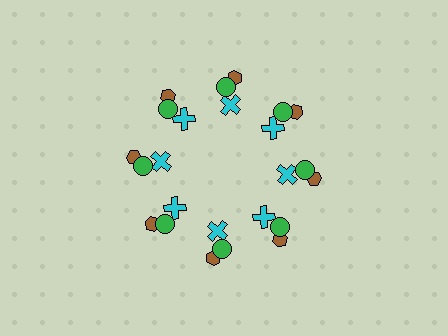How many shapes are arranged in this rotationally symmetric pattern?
There are 24 shapes, arranged in 8 groups of 3.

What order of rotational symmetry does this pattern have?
This pattern has 8-fold rotational symmetry.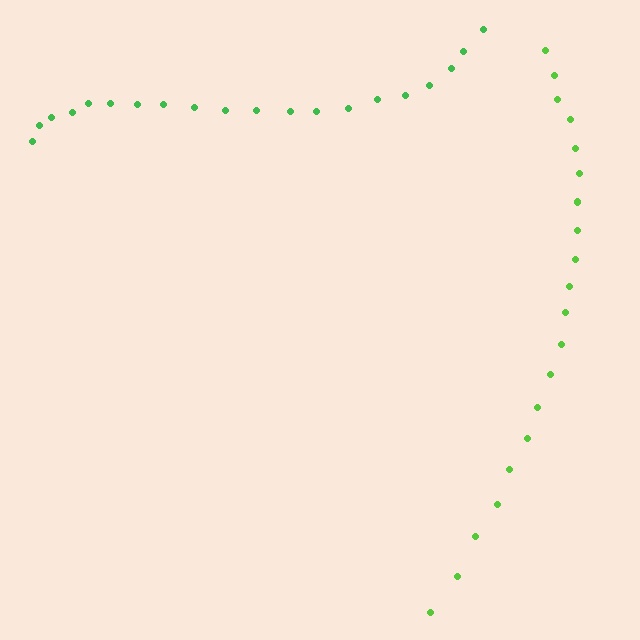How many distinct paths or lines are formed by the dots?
There are 2 distinct paths.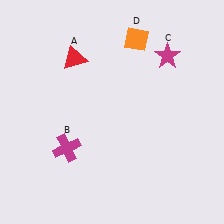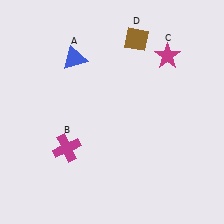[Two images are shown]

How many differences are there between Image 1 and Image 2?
There are 2 differences between the two images.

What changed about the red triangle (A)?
In Image 1, A is red. In Image 2, it changed to blue.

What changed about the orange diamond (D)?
In Image 1, D is orange. In Image 2, it changed to brown.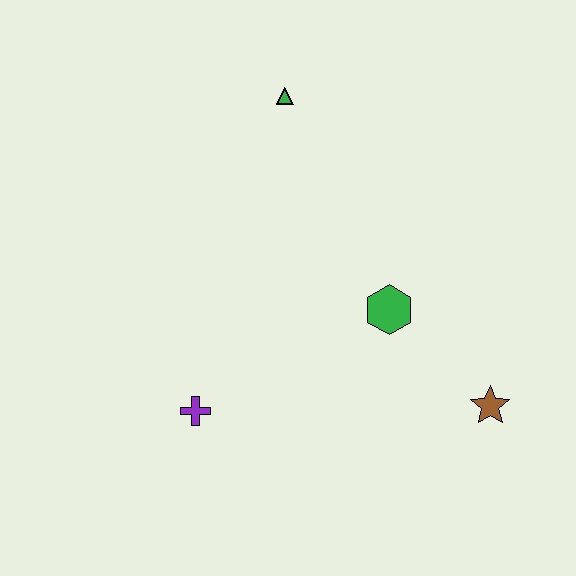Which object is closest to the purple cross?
The green hexagon is closest to the purple cross.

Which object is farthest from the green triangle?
The brown star is farthest from the green triangle.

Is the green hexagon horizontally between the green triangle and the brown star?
Yes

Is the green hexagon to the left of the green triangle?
No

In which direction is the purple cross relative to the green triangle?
The purple cross is below the green triangle.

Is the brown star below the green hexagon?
Yes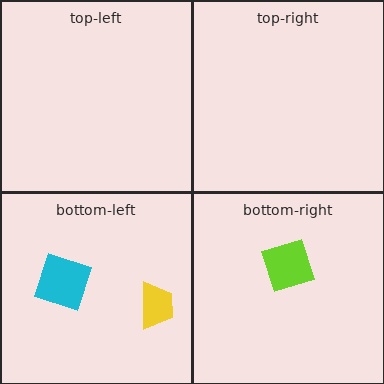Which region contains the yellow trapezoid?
The bottom-left region.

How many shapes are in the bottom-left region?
2.